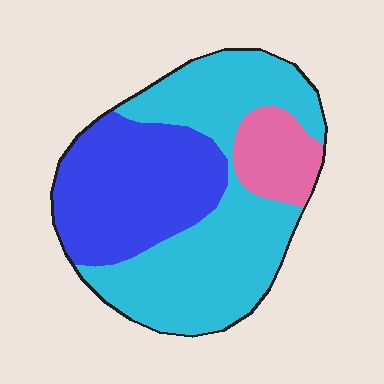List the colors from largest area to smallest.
From largest to smallest: cyan, blue, pink.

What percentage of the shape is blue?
Blue covers 35% of the shape.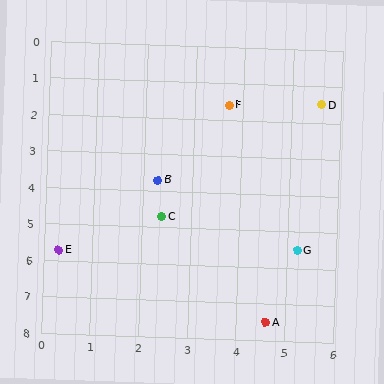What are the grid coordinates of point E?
Point E is at approximately (0.3, 5.7).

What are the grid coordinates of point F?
Point F is at approximately (3.7, 1.6).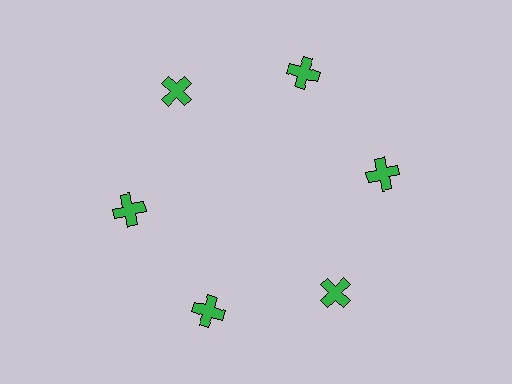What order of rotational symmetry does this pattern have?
This pattern has 6-fold rotational symmetry.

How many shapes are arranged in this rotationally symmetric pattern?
There are 6 shapes, arranged in 6 groups of 1.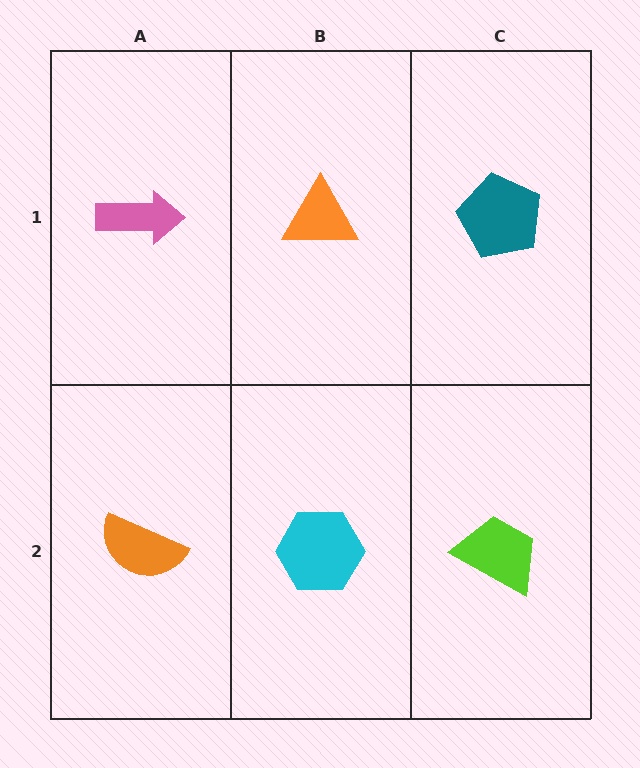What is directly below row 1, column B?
A cyan hexagon.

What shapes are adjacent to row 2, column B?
An orange triangle (row 1, column B), an orange semicircle (row 2, column A), a lime trapezoid (row 2, column C).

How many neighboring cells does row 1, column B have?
3.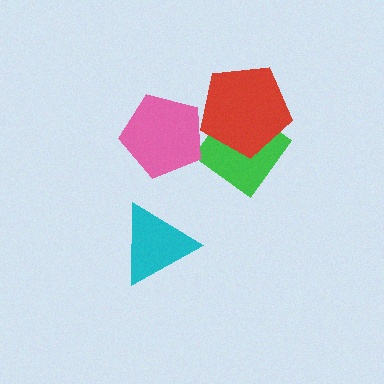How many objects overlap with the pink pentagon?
0 objects overlap with the pink pentagon.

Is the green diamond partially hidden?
Yes, it is partially covered by another shape.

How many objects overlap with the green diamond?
1 object overlaps with the green diamond.